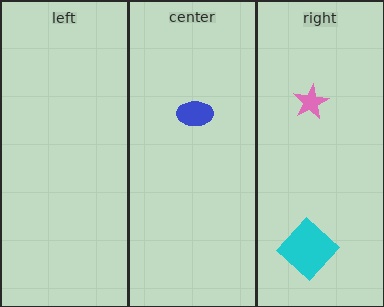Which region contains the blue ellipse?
The center region.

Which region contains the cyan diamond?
The right region.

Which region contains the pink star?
The right region.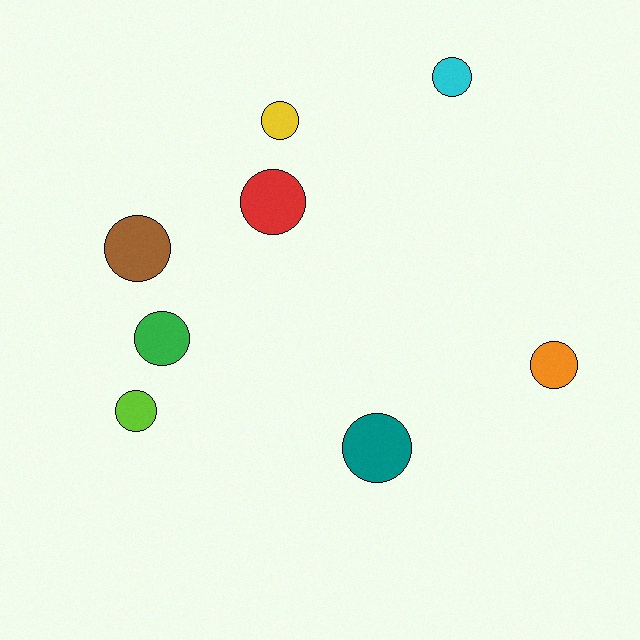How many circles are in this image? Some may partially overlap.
There are 8 circles.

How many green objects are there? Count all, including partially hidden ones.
There is 1 green object.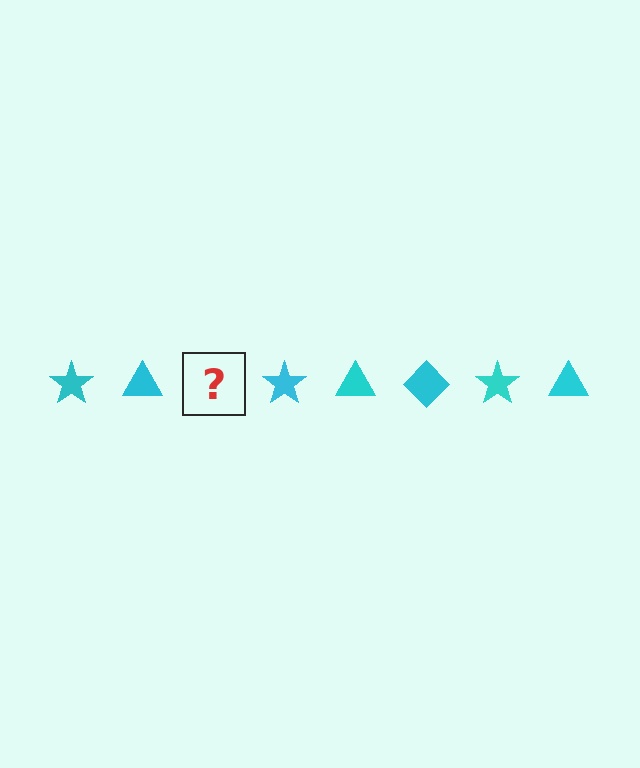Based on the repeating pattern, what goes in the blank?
The blank should be a cyan diamond.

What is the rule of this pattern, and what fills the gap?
The rule is that the pattern cycles through star, triangle, diamond shapes in cyan. The gap should be filled with a cyan diamond.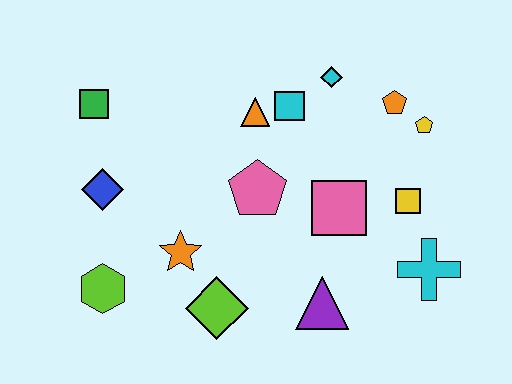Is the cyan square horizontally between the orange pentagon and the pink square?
No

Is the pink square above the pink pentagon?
No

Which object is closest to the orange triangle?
The cyan square is closest to the orange triangle.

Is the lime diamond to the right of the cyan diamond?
No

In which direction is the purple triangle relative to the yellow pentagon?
The purple triangle is below the yellow pentagon.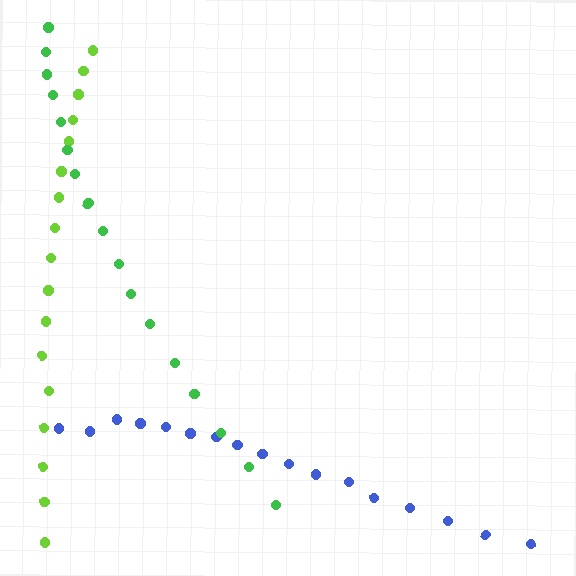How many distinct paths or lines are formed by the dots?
There are 3 distinct paths.